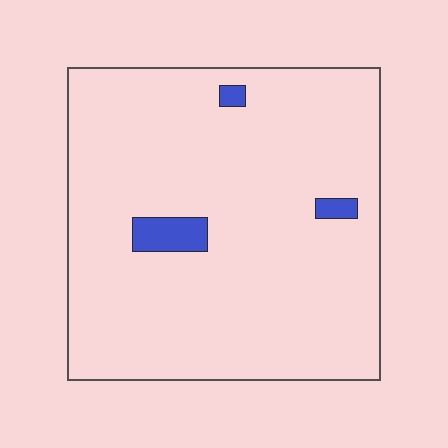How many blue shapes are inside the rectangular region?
3.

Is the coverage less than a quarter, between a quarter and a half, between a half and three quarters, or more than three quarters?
Less than a quarter.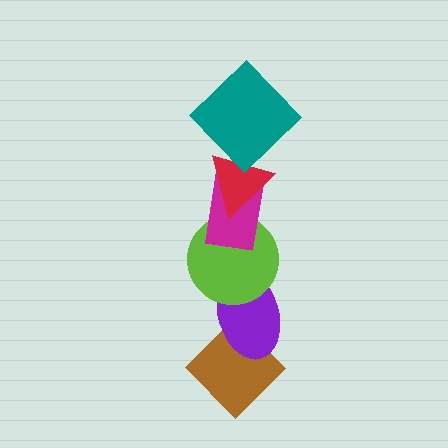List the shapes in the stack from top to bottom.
From top to bottom: the teal diamond, the red triangle, the magenta rectangle, the lime circle, the purple ellipse, the brown diamond.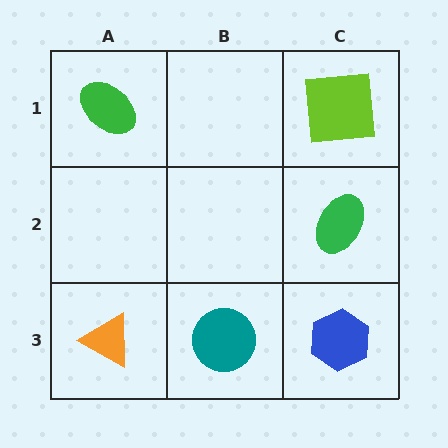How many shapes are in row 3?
3 shapes.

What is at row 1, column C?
A lime square.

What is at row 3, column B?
A teal circle.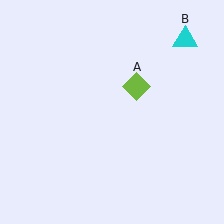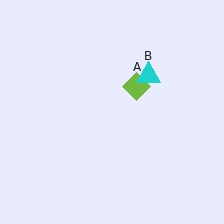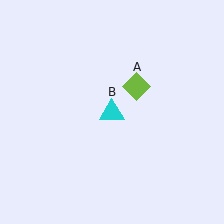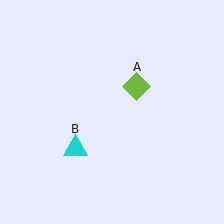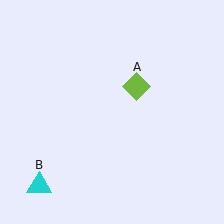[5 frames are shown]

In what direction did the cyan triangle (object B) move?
The cyan triangle (object B) moved down and to the left.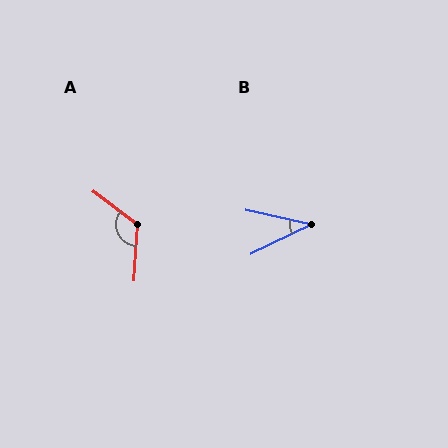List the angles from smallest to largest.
B (38°), A (124°).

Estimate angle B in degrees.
Approximately 38 degrees.